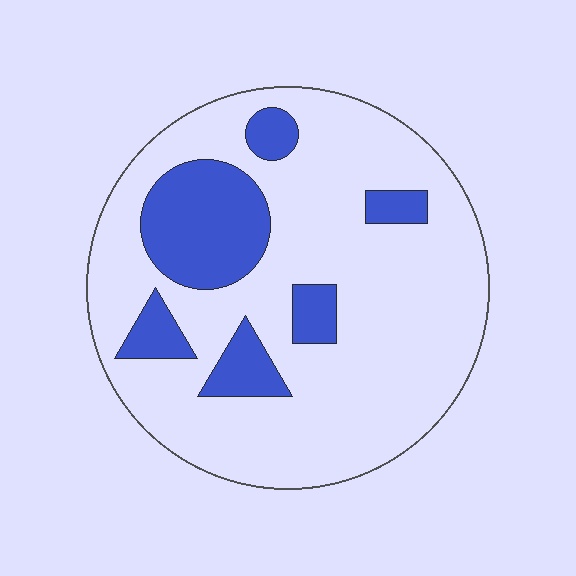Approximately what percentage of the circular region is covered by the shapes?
Approximately 20%.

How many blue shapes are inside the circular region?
6.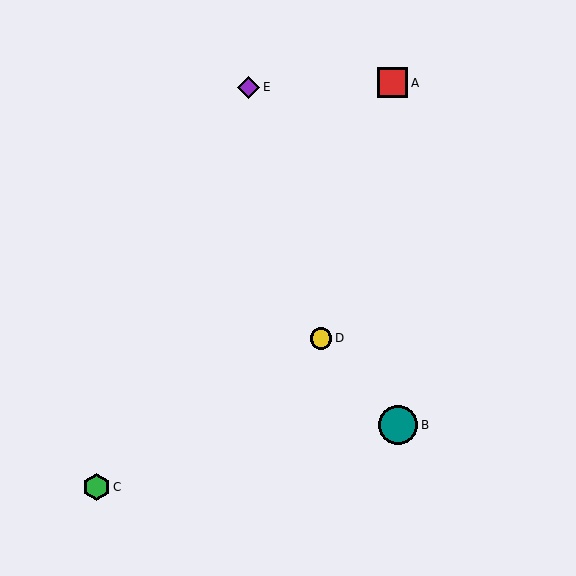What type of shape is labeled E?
Shape E is a purple diamond.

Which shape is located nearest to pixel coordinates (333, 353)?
The yellow circle (labeled D) at (321, 338) is nearest to that location.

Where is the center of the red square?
The center of the red square is at (393, 83).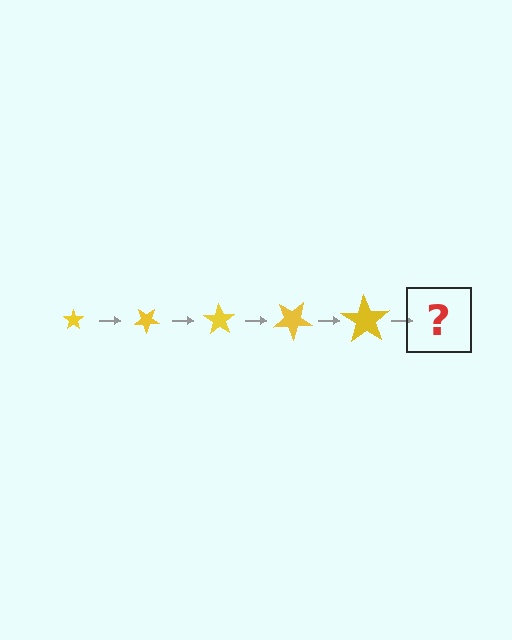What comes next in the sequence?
The next element should be a star, larger than the previous one and rotated 175 degrees from the start.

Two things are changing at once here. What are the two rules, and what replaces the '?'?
The two rules are that the star grows larger each step and it rotates 35 degrees each step. The '?' should be a star, larger than the previous one and rotated 175 degrees from the start.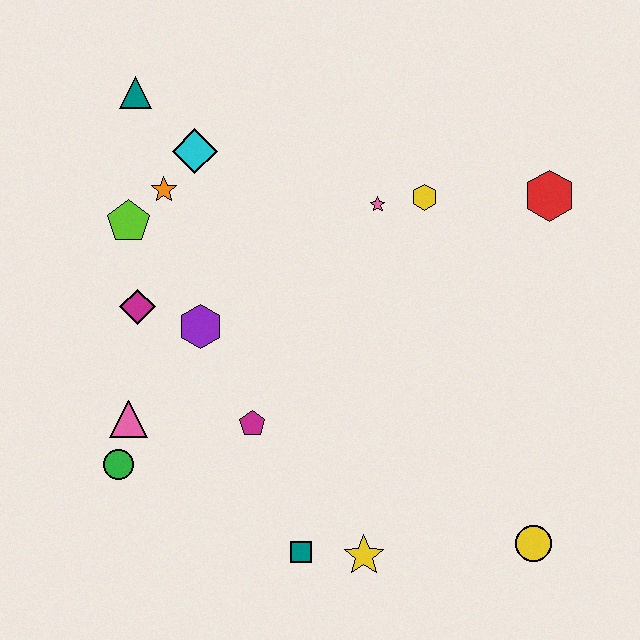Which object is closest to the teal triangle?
The cyan diamond is closest to the teal triangle.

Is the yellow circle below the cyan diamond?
Yes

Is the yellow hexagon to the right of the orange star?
Yes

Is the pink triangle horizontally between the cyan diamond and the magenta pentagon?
No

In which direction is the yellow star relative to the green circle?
The yellow star is to the right of the green circle.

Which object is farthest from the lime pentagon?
The yellow circle is farthest from the lime pentagon.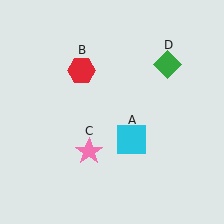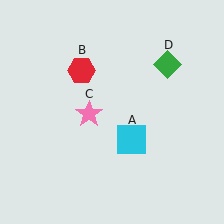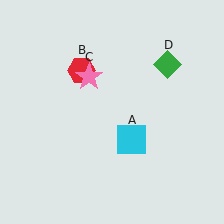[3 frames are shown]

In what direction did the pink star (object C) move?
The pink star (object C) moved up.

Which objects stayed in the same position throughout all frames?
Cyan square (object A) and red hexagon (object B) and green diamond (object D) remained stationary.